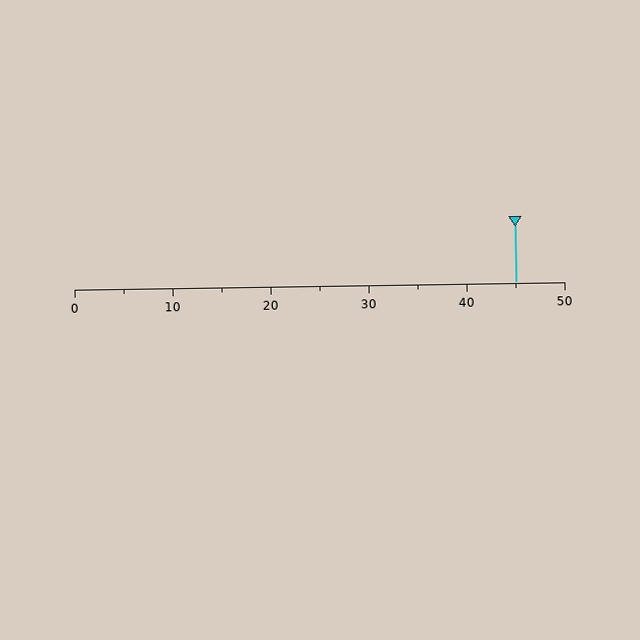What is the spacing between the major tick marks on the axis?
The major ticks are spaced 10 apart.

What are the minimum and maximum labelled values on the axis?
The axis runs from 0 to 50.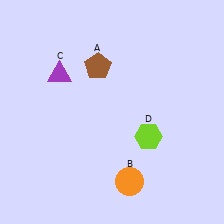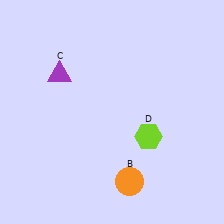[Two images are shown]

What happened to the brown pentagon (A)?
The brown pentagon (A) was removed in Image 2. It was in the top-left area of Image 1.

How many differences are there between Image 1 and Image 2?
There is 1 difference between the two images.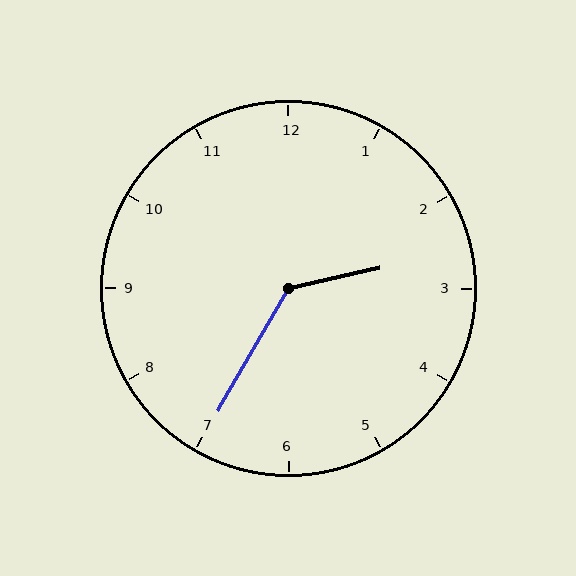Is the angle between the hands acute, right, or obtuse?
It is obtuse.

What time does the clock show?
2:35.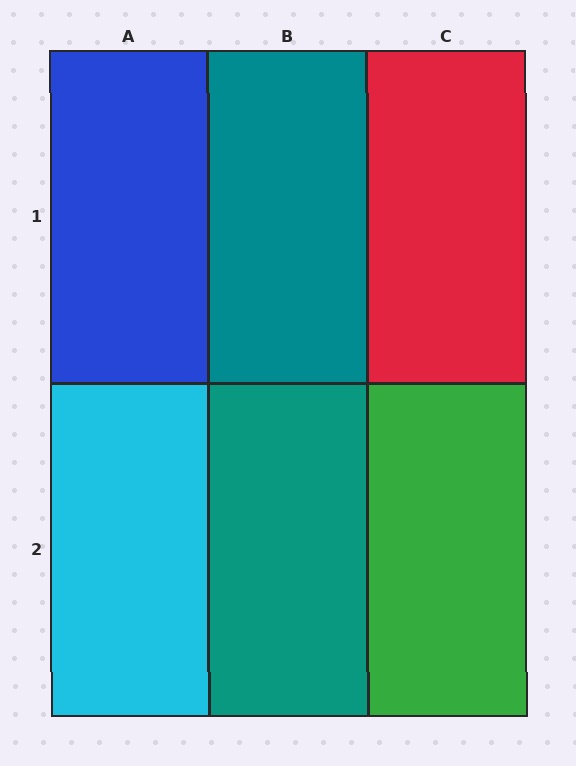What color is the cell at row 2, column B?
Teal.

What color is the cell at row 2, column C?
Green.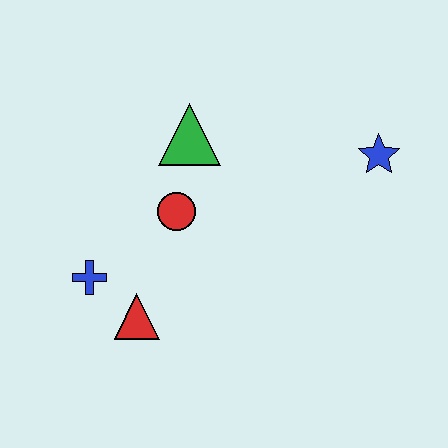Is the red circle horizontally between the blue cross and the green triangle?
Yes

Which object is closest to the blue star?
The green triangle is closest to the blue star.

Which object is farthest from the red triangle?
The blue star is farthest from the red triangle.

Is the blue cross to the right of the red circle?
No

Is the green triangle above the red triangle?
Yes